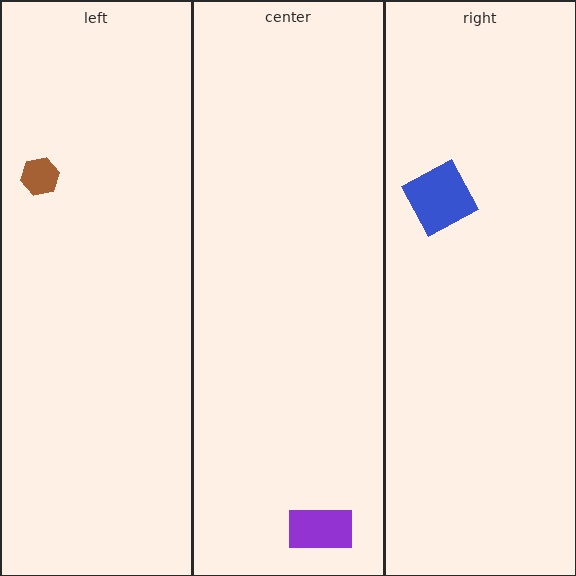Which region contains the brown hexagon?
The left region.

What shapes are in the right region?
The blue square.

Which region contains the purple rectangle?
The center region.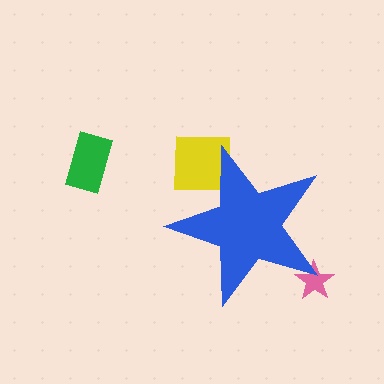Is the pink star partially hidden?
Yes, the pink star is partially hidden behind the blue star.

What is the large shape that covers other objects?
A blue star.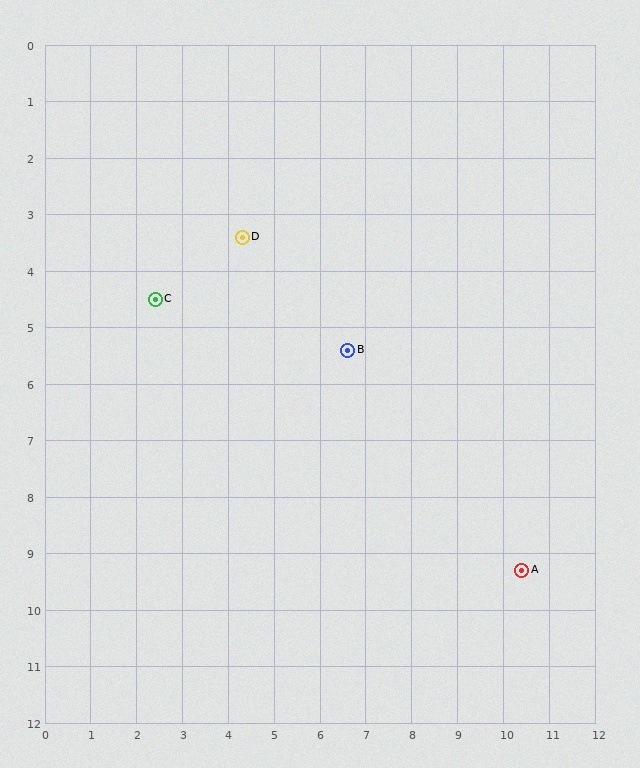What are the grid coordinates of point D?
Point D is at approximately (4.3, 3.4).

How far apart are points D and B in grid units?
Points D and B are about 3.0 grid units apart.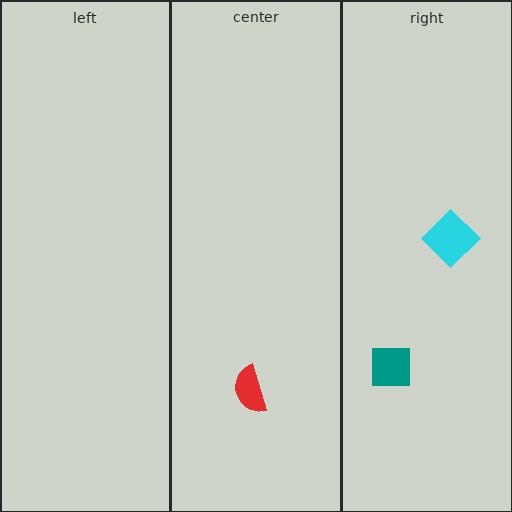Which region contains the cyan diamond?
The right region.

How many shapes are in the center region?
1.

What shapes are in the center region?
The red semicircle.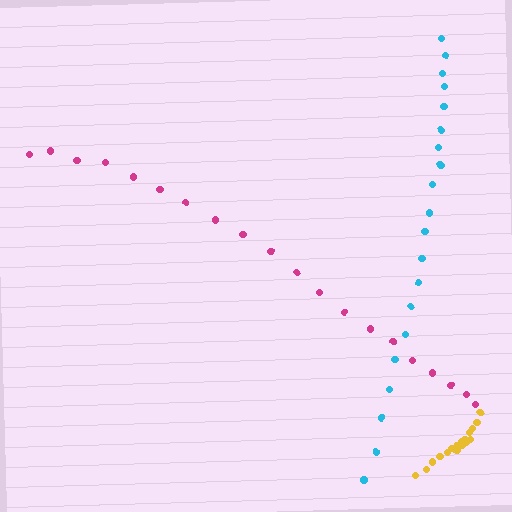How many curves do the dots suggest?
There are 3 distinct paths.